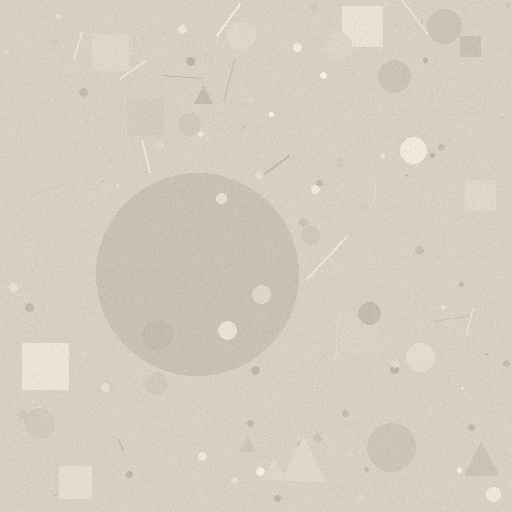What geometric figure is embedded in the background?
A circle is embedded in the background.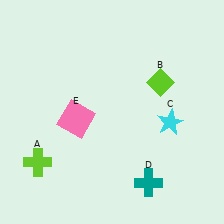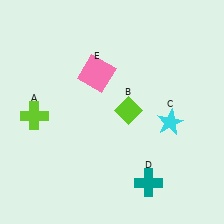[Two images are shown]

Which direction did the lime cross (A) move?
The lime cross (A) moved up.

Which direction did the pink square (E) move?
The pink square (E) moved up.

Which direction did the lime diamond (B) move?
The lime diamond (B) moved left.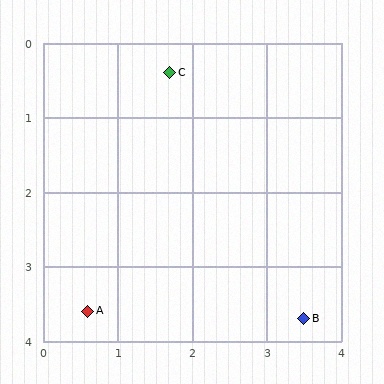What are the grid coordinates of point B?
Point B is at approximately (3.5, 3.7).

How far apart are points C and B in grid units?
Points C and B are about 3.8 grid units apart.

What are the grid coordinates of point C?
Point C is at approximately (1.7, 0.4).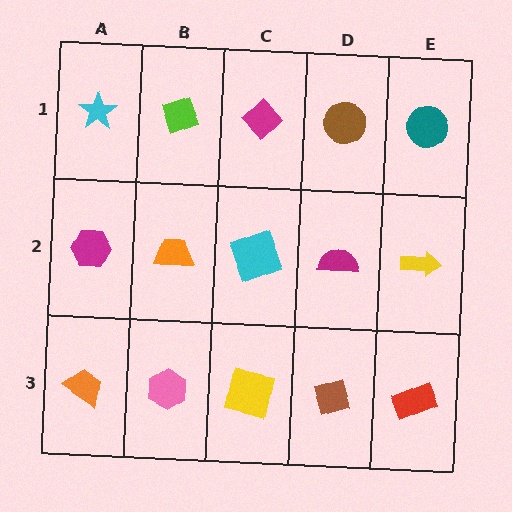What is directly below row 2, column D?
A brown diamond.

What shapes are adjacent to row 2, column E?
A teal circle (row 1, column E), a red rectangle (row 3, column E), a magenta semicircle (row 2, column D).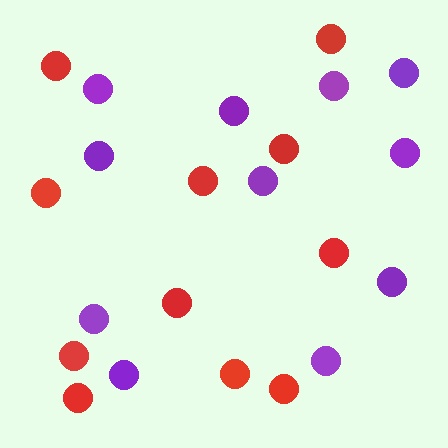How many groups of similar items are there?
There are 2 groups: one group of red circles (11) and one group of purple circles (11).